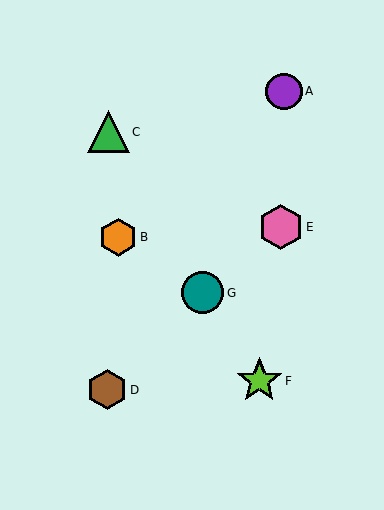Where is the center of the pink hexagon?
The center of the pink hexagon is at (281, 227).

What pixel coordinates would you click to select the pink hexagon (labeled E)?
Click at (281, 227) to select the pink hexagon E.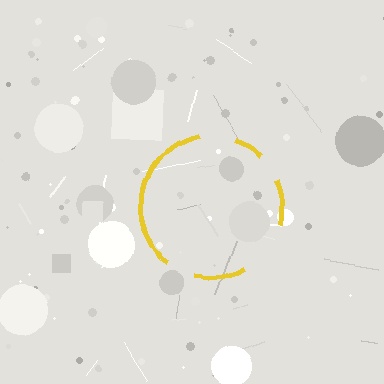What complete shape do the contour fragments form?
The contour fragments form a circle.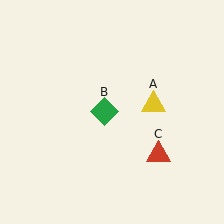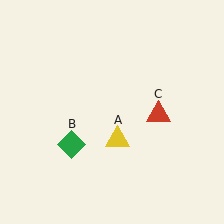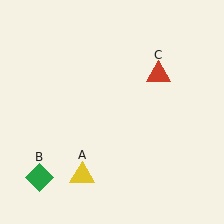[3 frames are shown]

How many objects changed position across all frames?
3 objects changed position: yellow triangle (object A), green diamond (object B), red triangle (object C).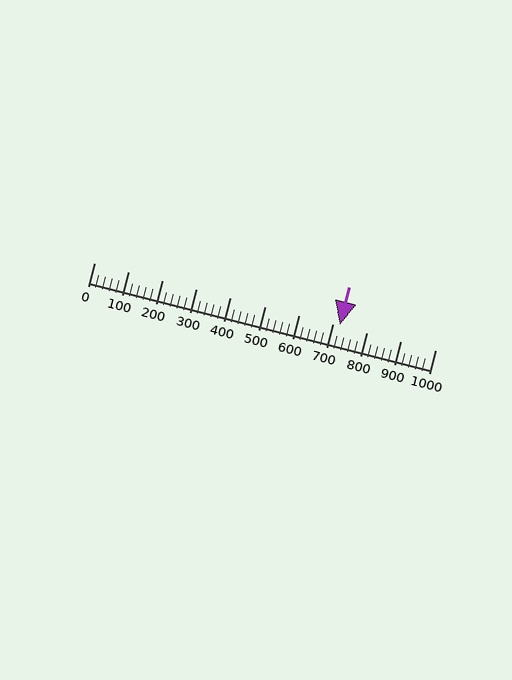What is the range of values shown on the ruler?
The ruler shows values from 0 to 1000.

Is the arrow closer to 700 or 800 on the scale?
The arrow is closer to 700.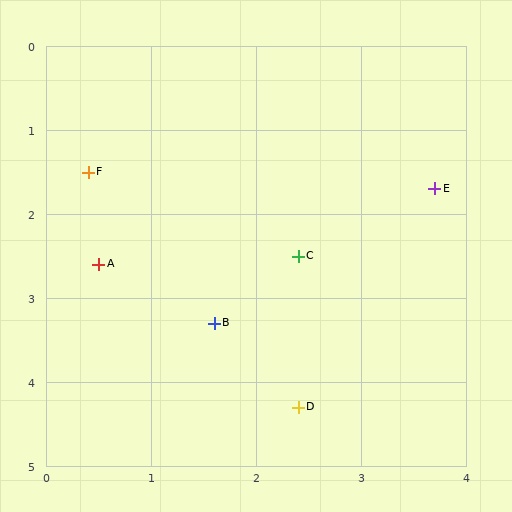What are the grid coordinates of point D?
Point D is at approximately (2.4, 4.3).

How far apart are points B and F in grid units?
Points B and F are about 2.2 grid units apart.